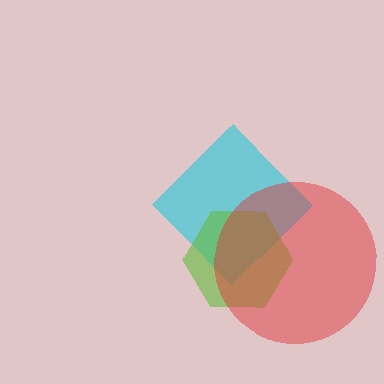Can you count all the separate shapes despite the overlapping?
Yes, there are 3 separate shapes.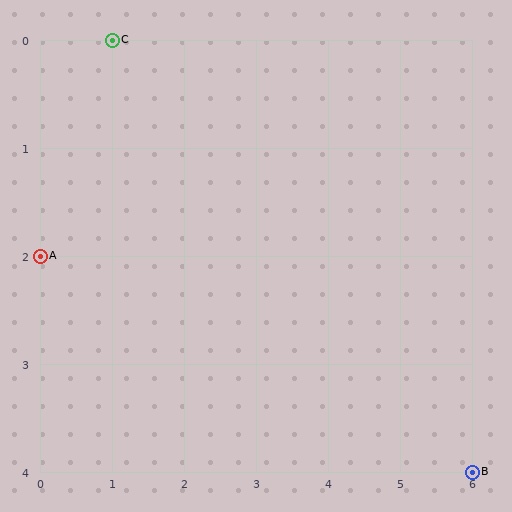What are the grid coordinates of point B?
Point B is at grid coordinates (6, 4).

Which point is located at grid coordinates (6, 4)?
Point B is at (6, 4).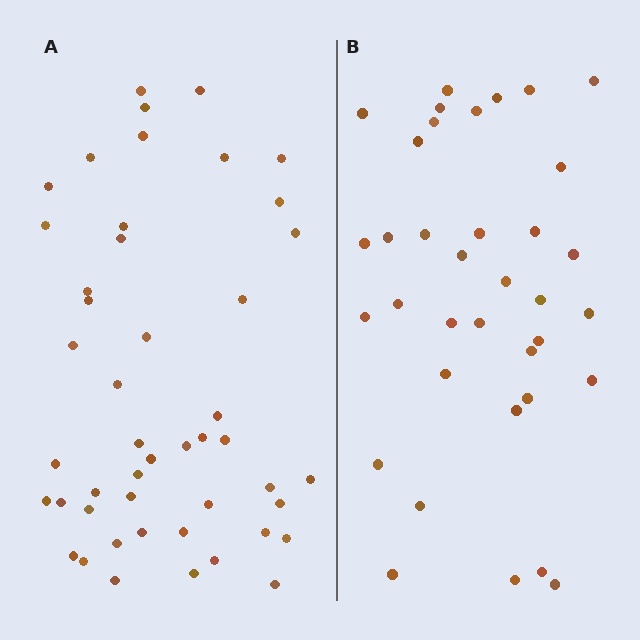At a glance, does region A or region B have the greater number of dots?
Region A (the left region) has more dots.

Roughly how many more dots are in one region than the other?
Region A has roughly 12 or so more dots than region B.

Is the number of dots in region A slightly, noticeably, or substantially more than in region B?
Region A has noticeably more, but not dramatically so. The ratio is roughly 1.3 to 1.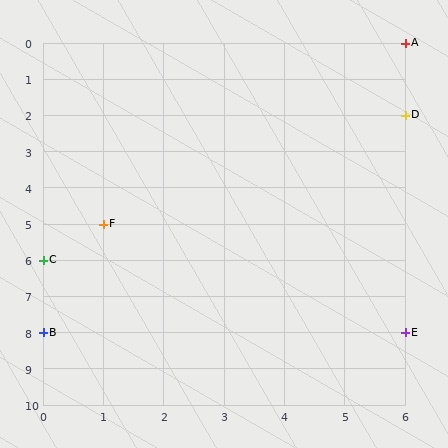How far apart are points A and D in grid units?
Points A and D are 2 rows apart.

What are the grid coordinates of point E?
Point E is at grid coordinates (6, 8).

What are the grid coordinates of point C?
Point C is at grid coordinates (0, 6).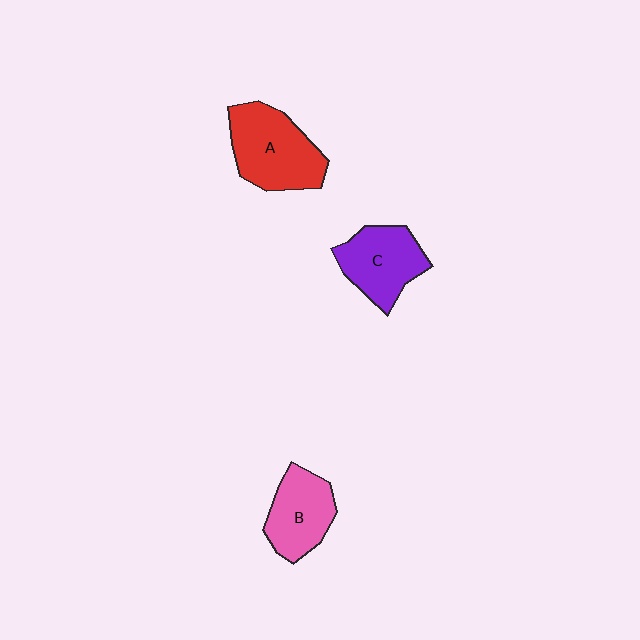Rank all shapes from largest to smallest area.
From largest to smallest: A (red), C (purple), B (pink).